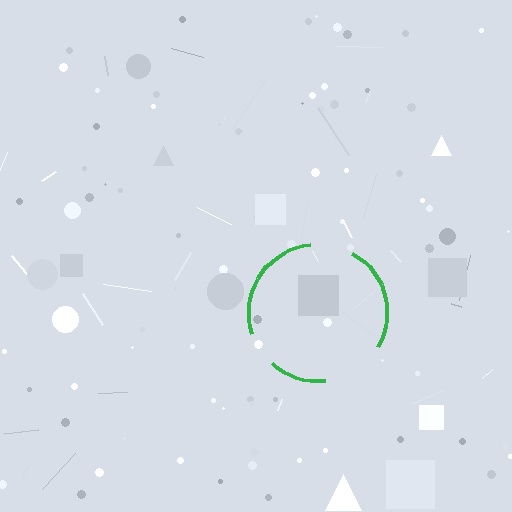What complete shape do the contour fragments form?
The contour fragments form a circle.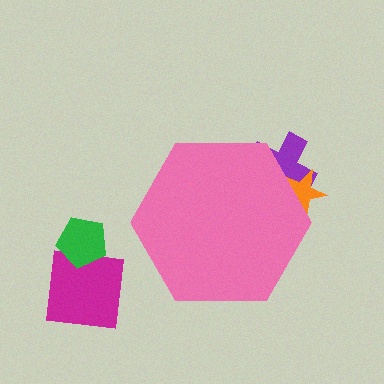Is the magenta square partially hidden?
No, the magenta square is fully visible.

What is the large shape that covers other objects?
A pink hexagon.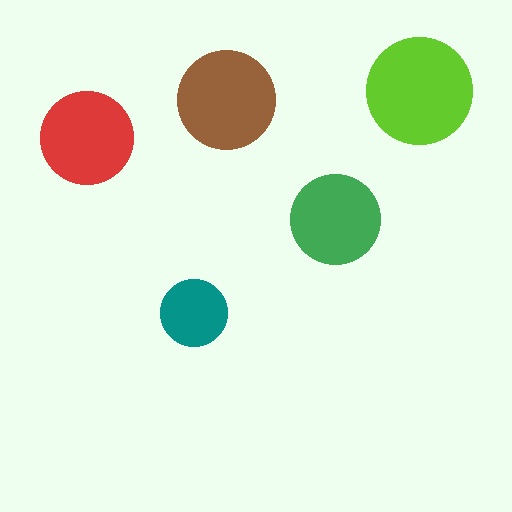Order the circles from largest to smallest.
the lime one, the brown one, the red one, the green one, the teal one.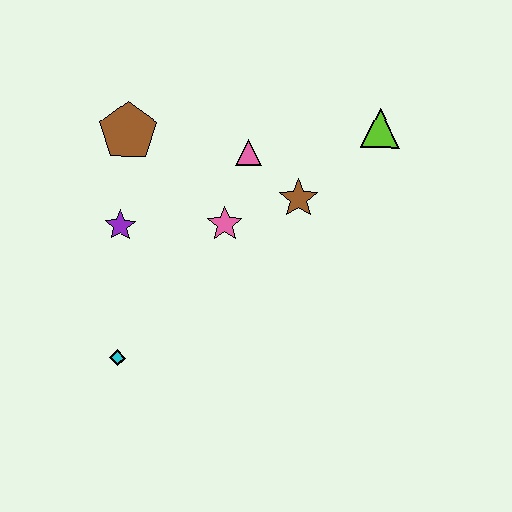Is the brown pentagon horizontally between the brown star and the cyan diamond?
Yes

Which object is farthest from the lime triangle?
The cyan diamond is farthest from the lime triangle.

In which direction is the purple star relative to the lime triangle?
The purple star is to the left of the lime triangle.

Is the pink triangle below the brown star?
No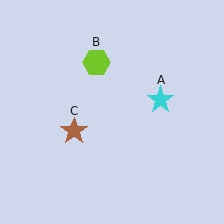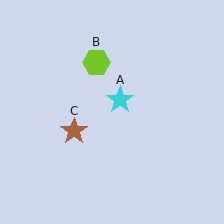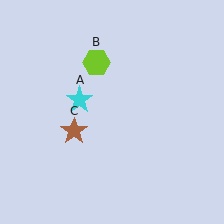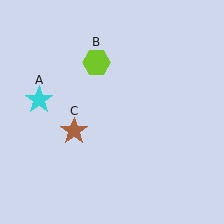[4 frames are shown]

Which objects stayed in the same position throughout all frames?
Lime hexagon (object B) and brown star (object C) remained stationary.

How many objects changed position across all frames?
1 object changed position: cyan star (object A).